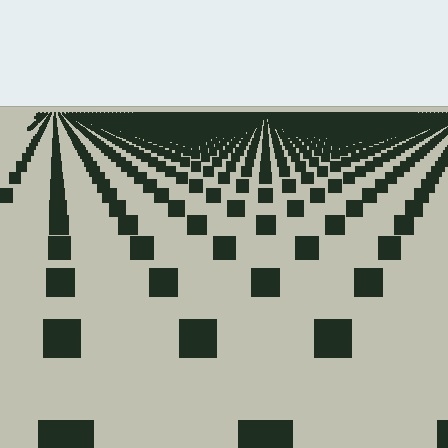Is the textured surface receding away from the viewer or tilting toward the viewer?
The surface is receding away from the viewer. Texture elements get smaller and denser toward the top.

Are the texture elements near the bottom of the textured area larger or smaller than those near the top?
Larger. Near the bottom, elements are closer to the viewer and appear at a bigger on-screen size.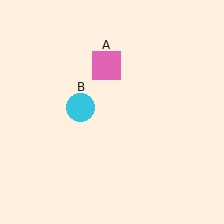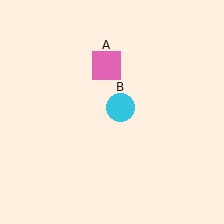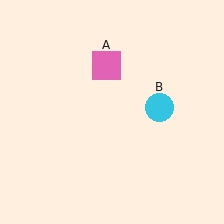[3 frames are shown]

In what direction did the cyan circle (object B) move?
The cyan circle (object B) moved right.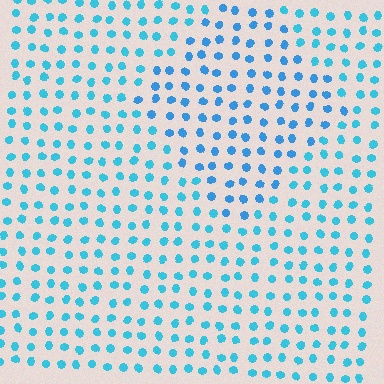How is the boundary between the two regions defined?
The boundary is defined purely by a slight shift in hue (about 17 degrees). Spacing, size, and orientation are identical on both sides.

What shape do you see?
I see a diamond.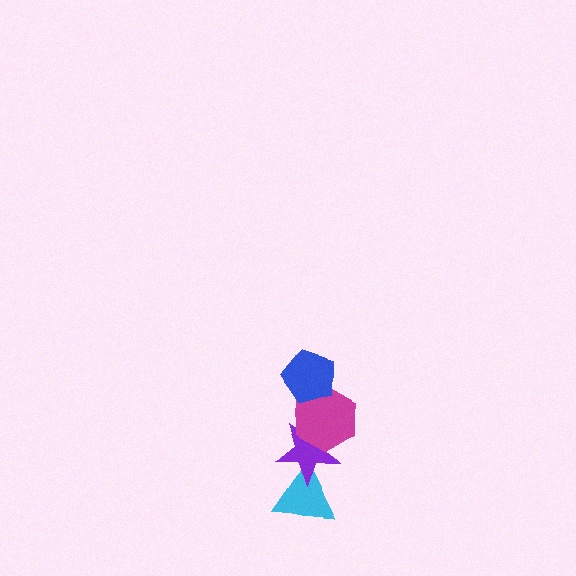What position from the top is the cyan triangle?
The cyan triangle is 4th from the top.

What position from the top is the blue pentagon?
The blue pentagon is 1st from the top.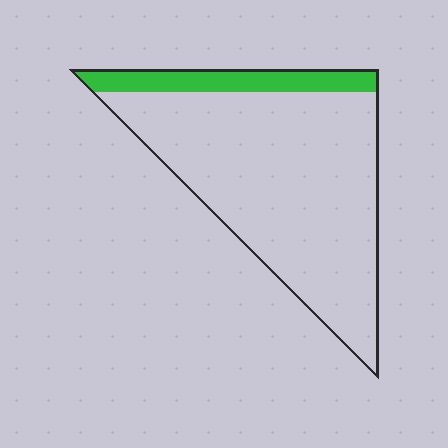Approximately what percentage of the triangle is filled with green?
Approximately 15%.